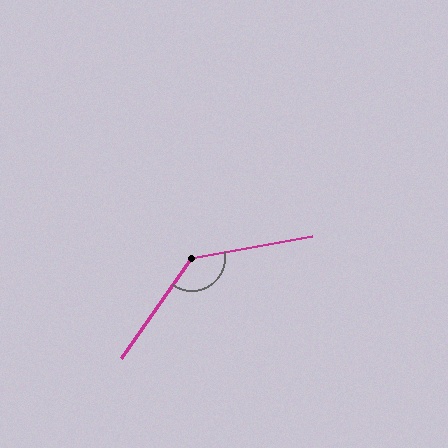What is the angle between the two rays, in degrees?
Approximately 135 degrees.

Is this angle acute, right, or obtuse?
It is obtuse.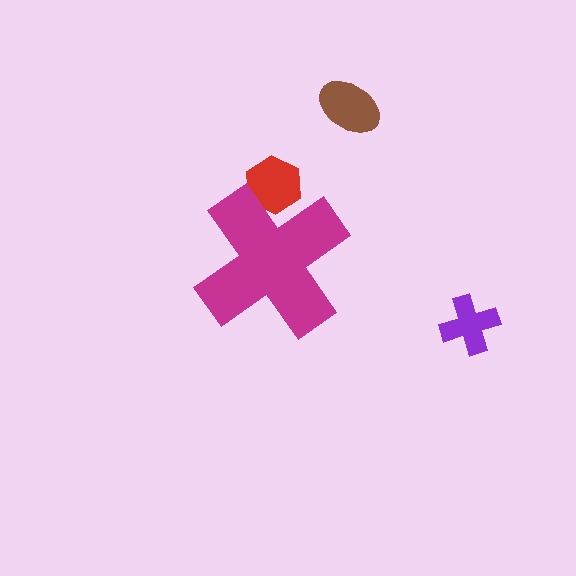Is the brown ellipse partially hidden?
No, the brown ellipse is fully visible.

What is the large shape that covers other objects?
A magenta cross.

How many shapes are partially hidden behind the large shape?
1 shape is partially hidden.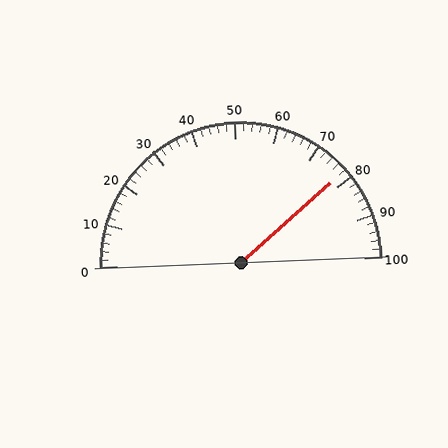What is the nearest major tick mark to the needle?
The nearest major tick mark is 80.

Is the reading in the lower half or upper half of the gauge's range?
The reading is in the upper half of the range (0 to 100).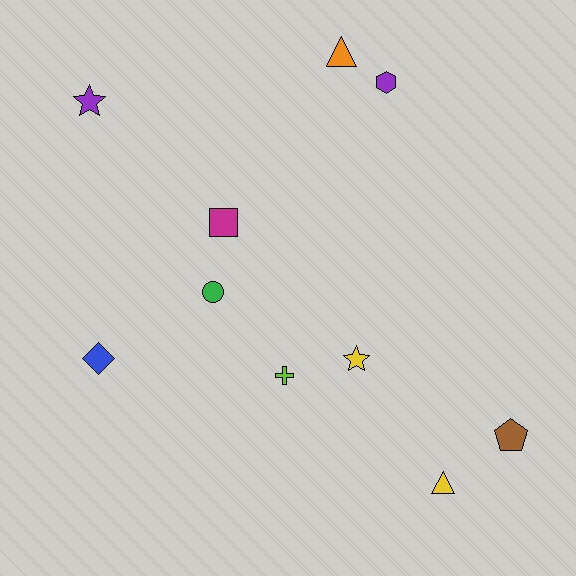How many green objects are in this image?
There is 1 green object.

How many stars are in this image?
There are 2 stars.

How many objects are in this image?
There are 10 objects.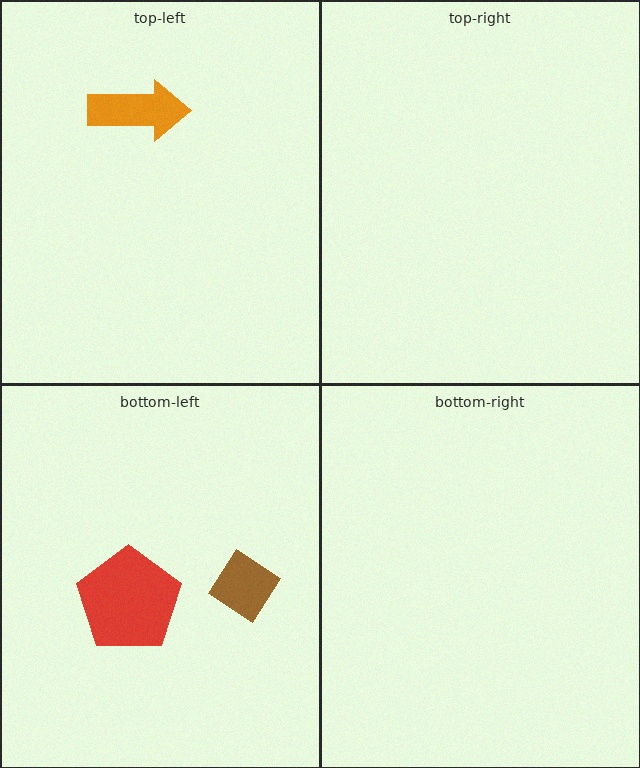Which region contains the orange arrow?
The top-left region.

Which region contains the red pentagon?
The bottom-left region.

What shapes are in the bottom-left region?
The brown diamond, the red pentagon.